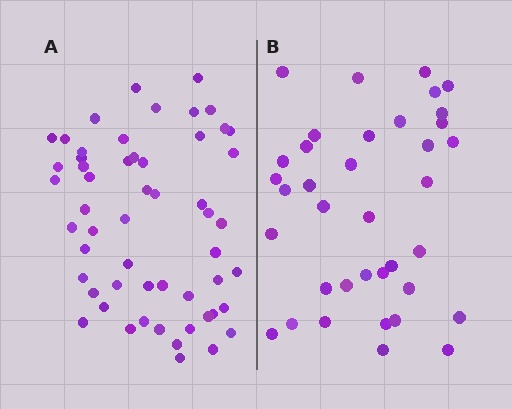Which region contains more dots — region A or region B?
Region A (the left region) has more dots.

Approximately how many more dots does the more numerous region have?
Region A has approximately 20 more dots than region B.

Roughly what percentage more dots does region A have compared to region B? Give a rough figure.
About 50% more.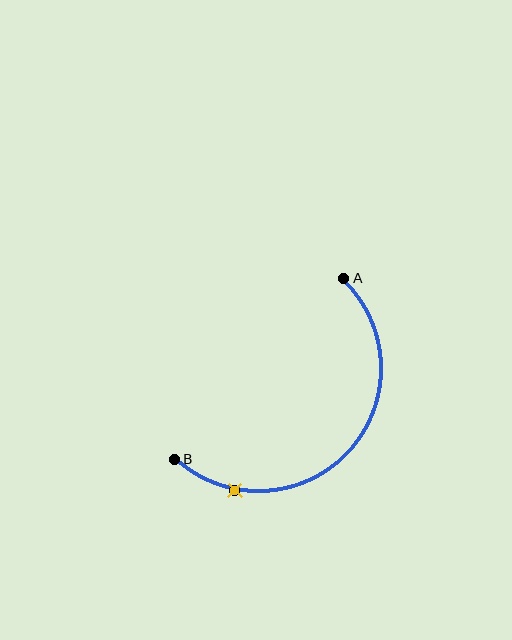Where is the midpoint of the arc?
The arc midpoint is the point on the curve farthest from the straight line joining A and B. It sits below and to the right of that line.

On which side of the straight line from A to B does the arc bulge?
The arc bulges below and to the right of the straight line connecting A and B.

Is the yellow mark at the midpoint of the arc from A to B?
No. The yellow mark lies on the arc but is closer to endpoint B. The arc midpoint would be at the point on the curve equidistant along the arc from both A and B.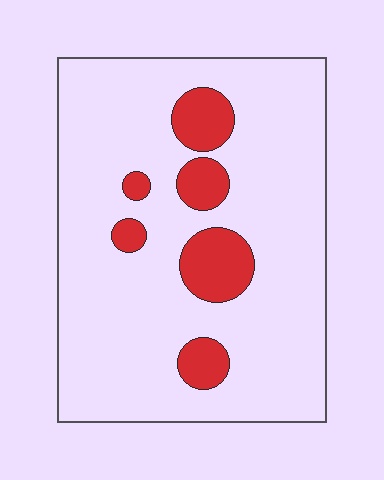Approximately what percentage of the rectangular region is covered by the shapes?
Approximately 15%.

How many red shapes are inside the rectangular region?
6.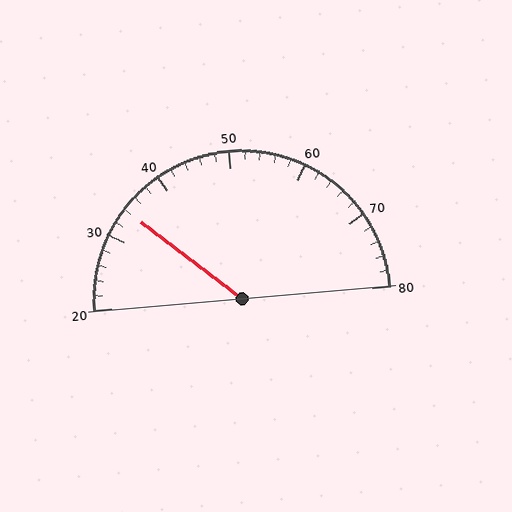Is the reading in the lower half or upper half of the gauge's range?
The reading is in the lower half of the range (20 to 80).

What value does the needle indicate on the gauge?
The needle indicates approximately 34.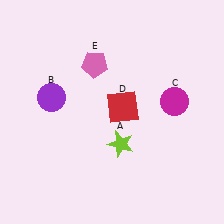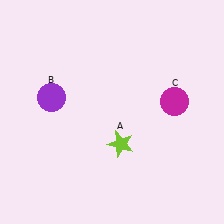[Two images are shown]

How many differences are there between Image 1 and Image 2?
There are 2 differences between the two images.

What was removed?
The red square (D), the pink pentagon (E) were removed in Image 2.